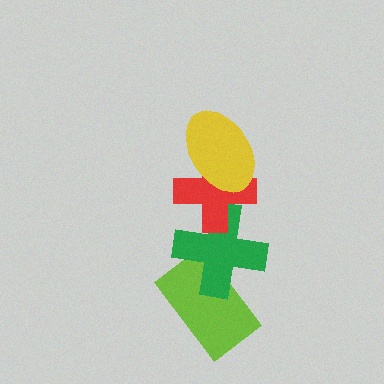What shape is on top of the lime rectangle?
The green cross is on top of the lime rectangle.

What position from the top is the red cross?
The red cross is 2nd from the top.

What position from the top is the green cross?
The green cross is 3rd from the top.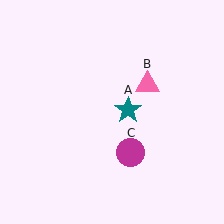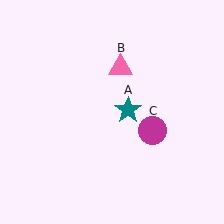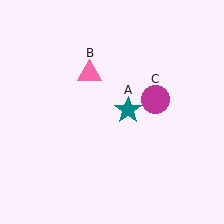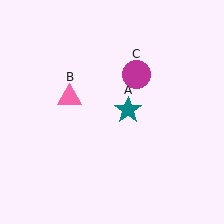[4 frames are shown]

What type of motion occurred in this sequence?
The pink triangle (object B), magenta circle (object C) rotated counterclockwise around the center of the scene.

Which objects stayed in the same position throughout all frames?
Teal star (object A) remained stationary.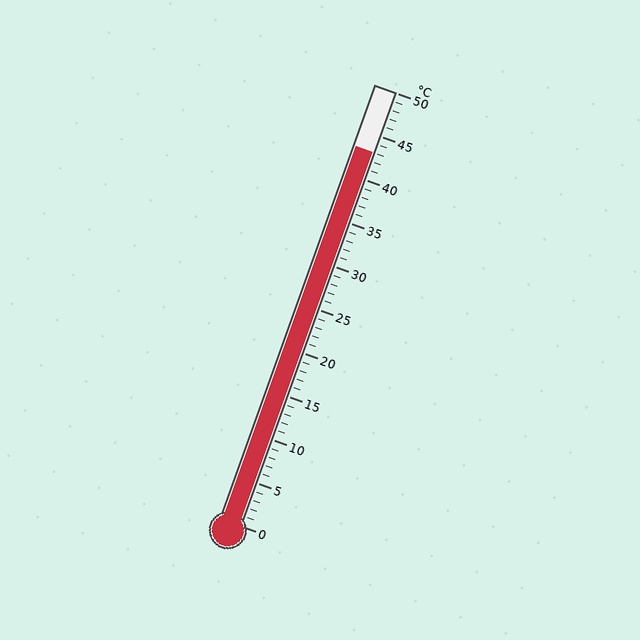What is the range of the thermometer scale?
The thermometer scale ranges from 0°C to 50°C.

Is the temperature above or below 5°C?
The temperature is above 5°C.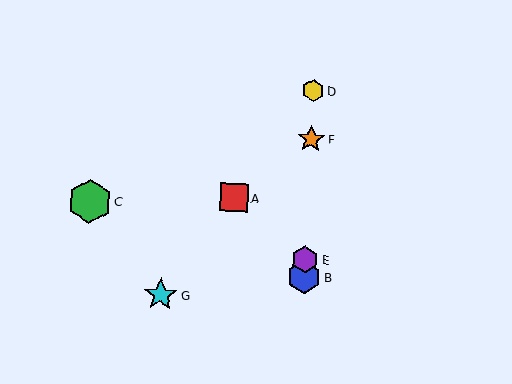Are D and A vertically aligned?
No, D is at x≈313 and A is at x≈234.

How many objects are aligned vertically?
4 objects (B, D, E, F) are aligned vertically.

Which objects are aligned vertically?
Objects B, D, E, F are aligned vertically.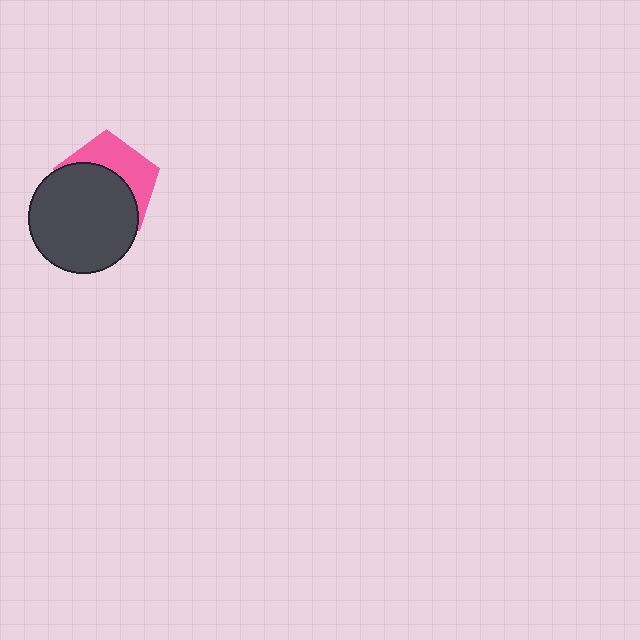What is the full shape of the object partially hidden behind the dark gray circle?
The partially hidden object is a pink pentagon.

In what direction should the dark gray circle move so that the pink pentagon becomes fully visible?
The dark gray circle should move down. That is the shortest direction to clear the overlap and leave the pink pentagon fully visible.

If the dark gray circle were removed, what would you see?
You would see the complete pink pentagon.